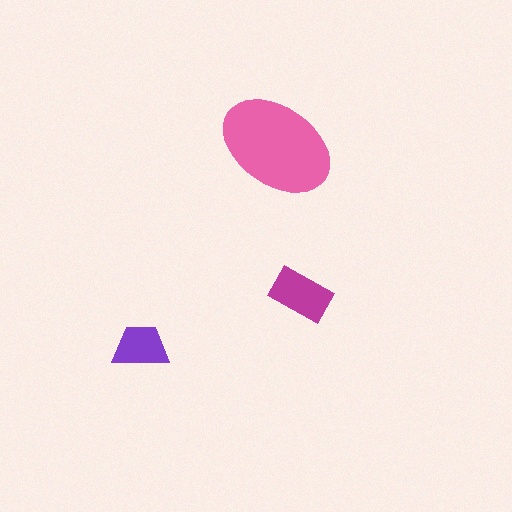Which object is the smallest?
The purple trapezoid.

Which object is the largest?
The pink ellipse.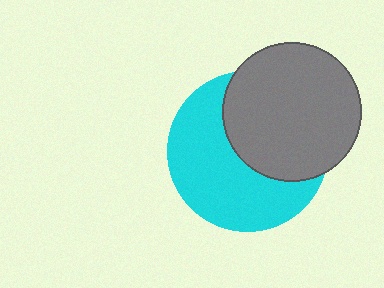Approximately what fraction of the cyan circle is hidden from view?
Roughly 44% of the cyan circle is hidden behind the gray circle.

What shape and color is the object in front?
The object in front is a gray circle.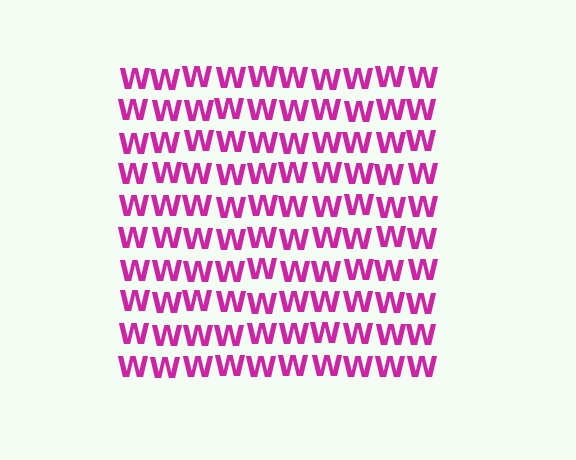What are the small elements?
The small elements are letter W's.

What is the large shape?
The large shape is a square.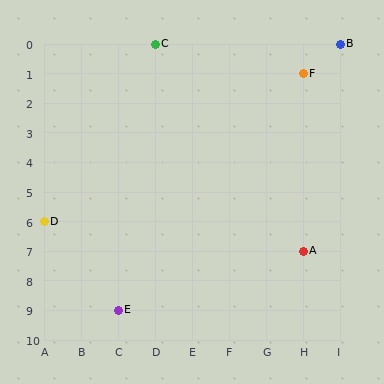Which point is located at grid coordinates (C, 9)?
Point E is at (C, 9).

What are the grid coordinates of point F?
Point F is at grid coordinates (H, 1).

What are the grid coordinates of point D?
Point D is at grid coordinates (A, 6).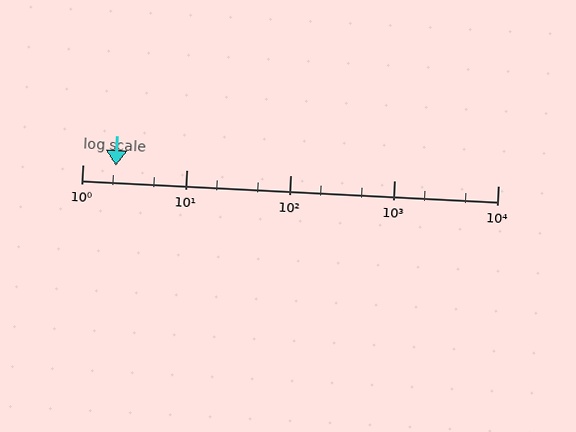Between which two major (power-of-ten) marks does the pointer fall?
The pointer is between 1 and 10.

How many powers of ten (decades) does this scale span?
The scale spans 4 decades, from 1 to 10000.